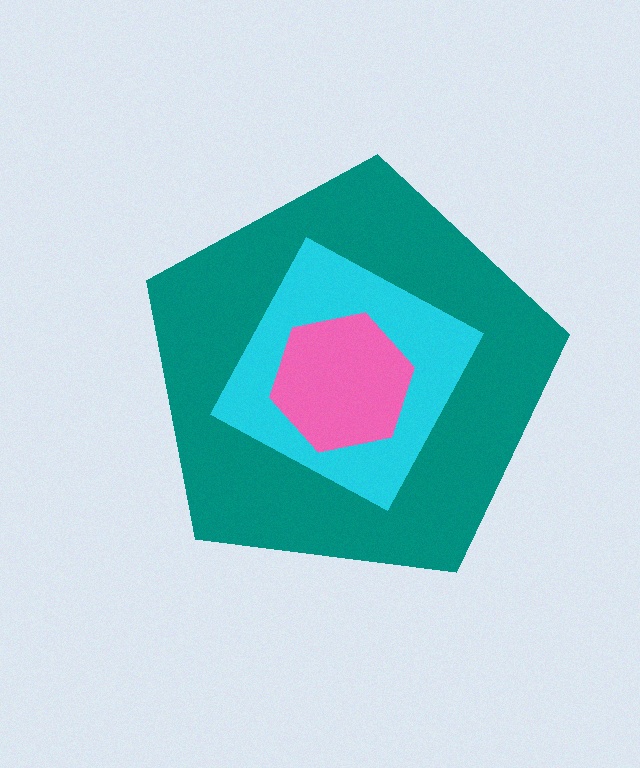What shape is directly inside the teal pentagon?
The cyan square.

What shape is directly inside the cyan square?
The pink hexagon.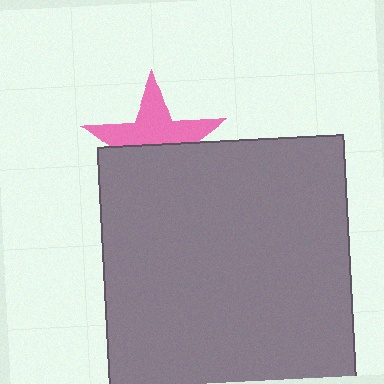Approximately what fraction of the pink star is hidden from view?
Roughly 49% of the pink star is hidden behind the gray square.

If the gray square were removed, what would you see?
You would see the complete pink star.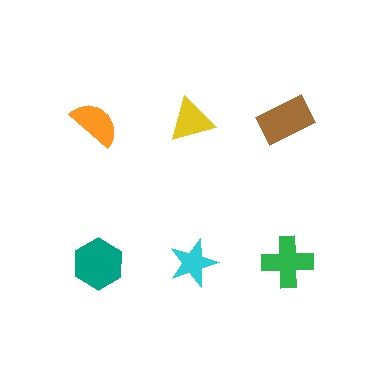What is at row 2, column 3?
A green cross.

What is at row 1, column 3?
A brown rectangle.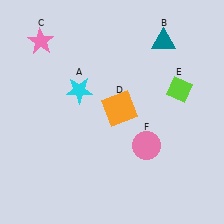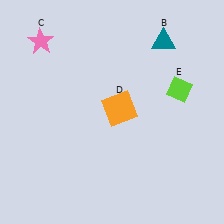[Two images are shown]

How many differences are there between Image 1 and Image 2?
There are 2 differences between the two images.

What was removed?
The pink circle (F), the cyan star (A) were removed in Image 2.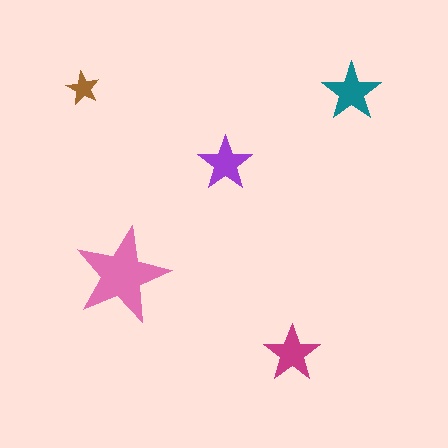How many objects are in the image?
There are 5 objects in the image.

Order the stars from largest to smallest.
the pink one, the teal one, the magenta one, the purple one, the brown one.